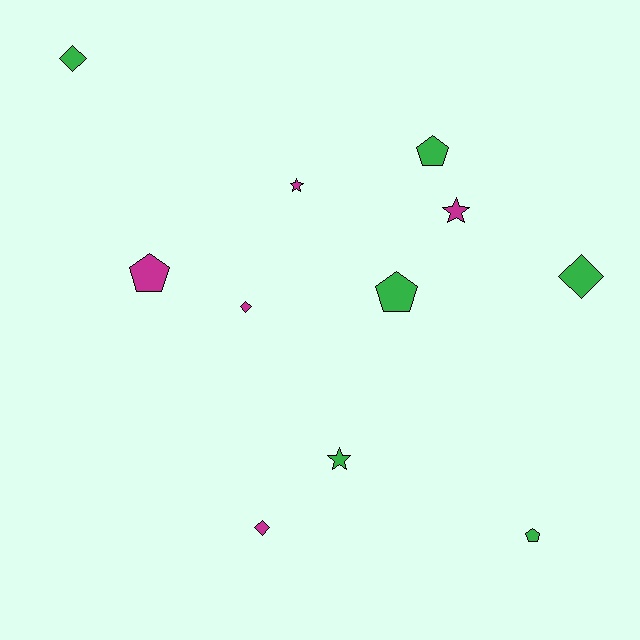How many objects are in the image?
There are 11 objects.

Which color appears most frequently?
Green, with 6 objects.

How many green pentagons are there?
There are 3 green pentagons.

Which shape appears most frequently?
Diamond, with 4 objects.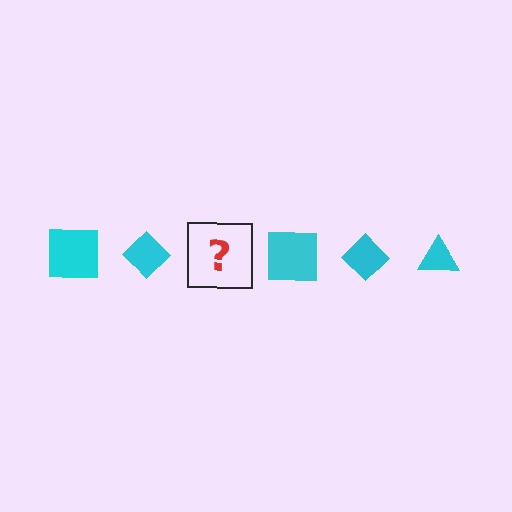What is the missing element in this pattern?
The missing element is a cyan triangle.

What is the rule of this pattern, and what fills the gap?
The rule is that the pattern cycles through square, diamond, triangle shapes in cyan. The gap should be filled with a cyan triangle.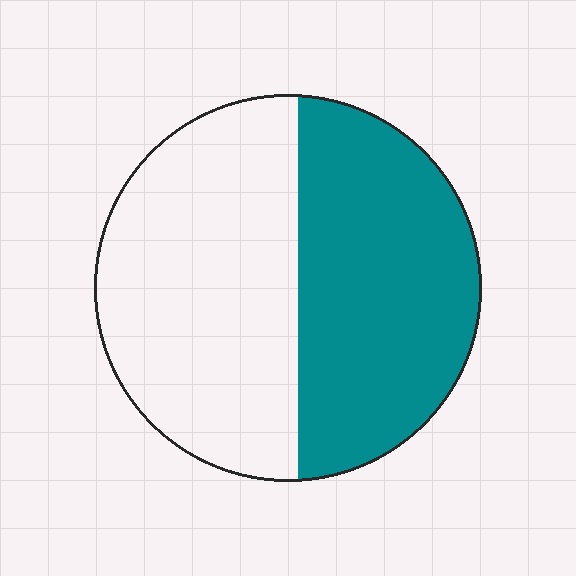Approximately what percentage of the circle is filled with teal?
Approximately 45%.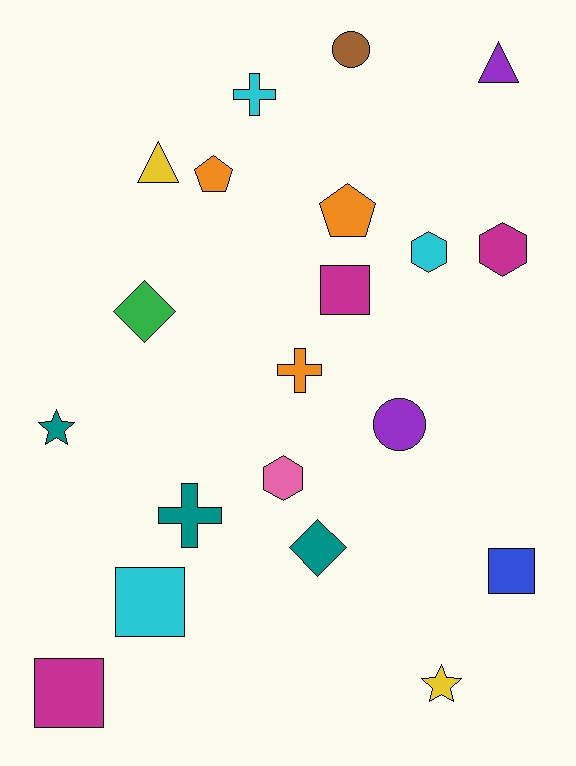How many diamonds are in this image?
There are 2 diamonds.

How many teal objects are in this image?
There are 3 teal objects.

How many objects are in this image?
There are 20 objects.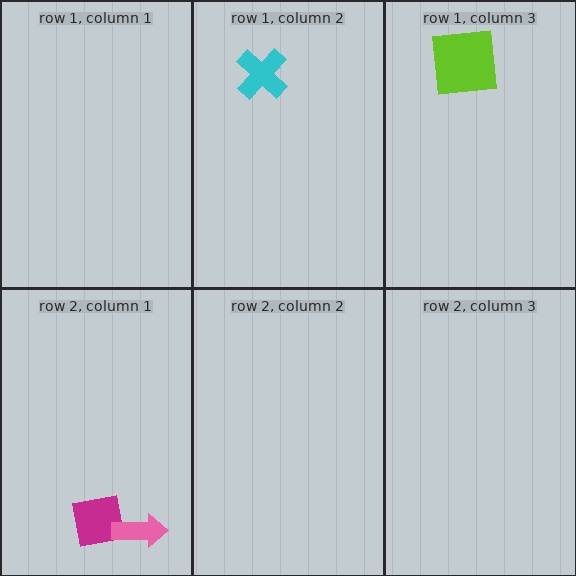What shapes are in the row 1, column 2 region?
The cyan cross.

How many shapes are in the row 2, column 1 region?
2.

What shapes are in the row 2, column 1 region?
The magenta square, the pink arrow.